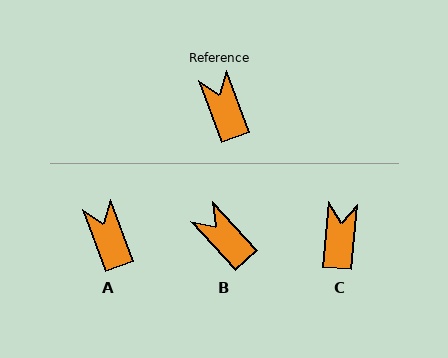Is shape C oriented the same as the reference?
No, it is off by about 25 degrees.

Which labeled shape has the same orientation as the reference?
A.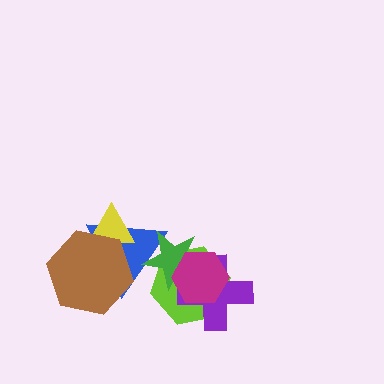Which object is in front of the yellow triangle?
The brown hexagon is in front of the yellow triangle.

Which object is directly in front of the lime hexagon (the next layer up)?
The purple cross is directly in front of the lime hexagon.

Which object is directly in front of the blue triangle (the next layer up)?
The yellow triangle is directly in front of the blue triangle.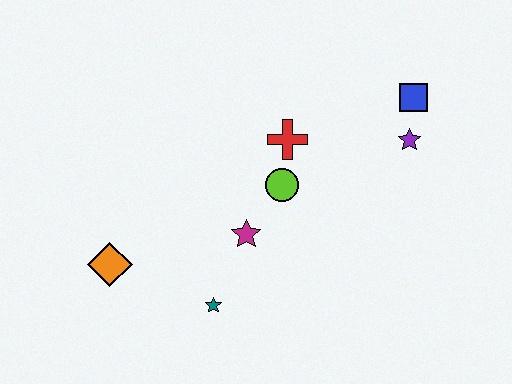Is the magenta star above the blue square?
No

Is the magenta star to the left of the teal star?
No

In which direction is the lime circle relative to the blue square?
The lime circle is to the left of the blue square.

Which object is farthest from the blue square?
The orange diamond is farthest from the blue square.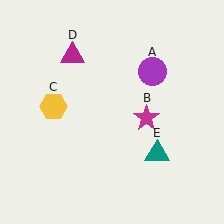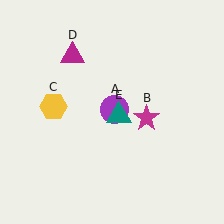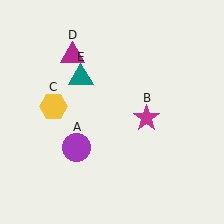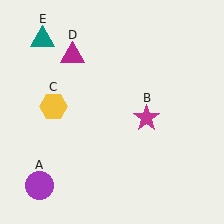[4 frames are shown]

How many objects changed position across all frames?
2 objects changed position: purple circle (object A), teal triangle (object E).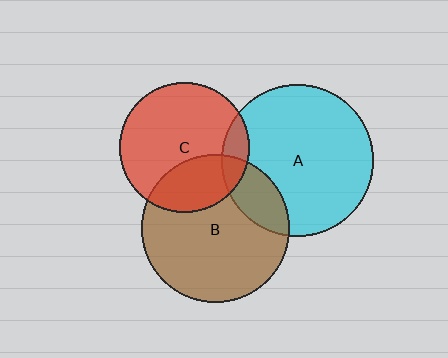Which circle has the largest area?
Circle A (cyan).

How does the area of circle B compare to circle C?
Approximately 1.3 times.